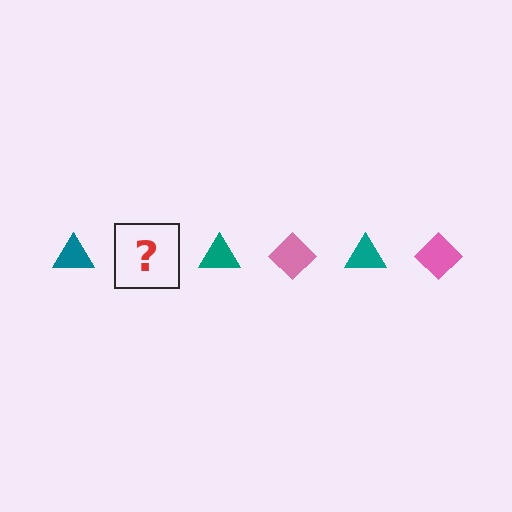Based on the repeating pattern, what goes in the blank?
The blank should be a pink diamond.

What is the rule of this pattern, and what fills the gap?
The rule is that the pattern alternates between teal triangle and pink diamond. The gap should be filled with a pink diamond.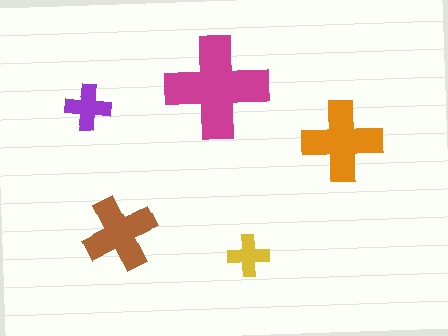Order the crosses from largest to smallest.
the magenta one, the orange one, the brown one, the purple one, the yellow one.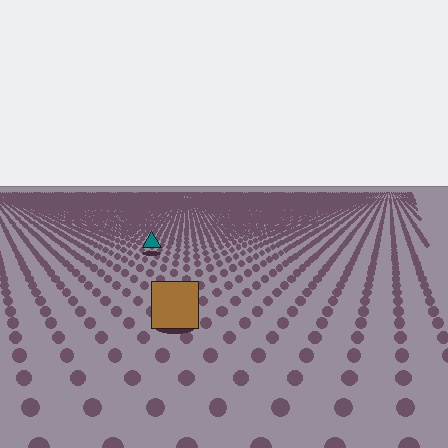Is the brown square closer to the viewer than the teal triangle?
Yes. The brown square is closer — you can tell from the texture gradient: the ground texture is coarser near it.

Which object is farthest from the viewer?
The teal triangle is farthest from the viewer. It appears smaller and the ground texture around it is denser.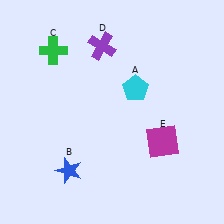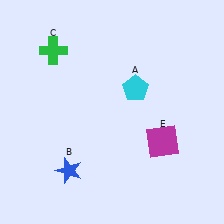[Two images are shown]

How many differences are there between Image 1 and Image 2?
There is 1 difference between the two images.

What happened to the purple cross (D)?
The purple cross (D) was removed in Image 2. It was in the top-left area of Image 1.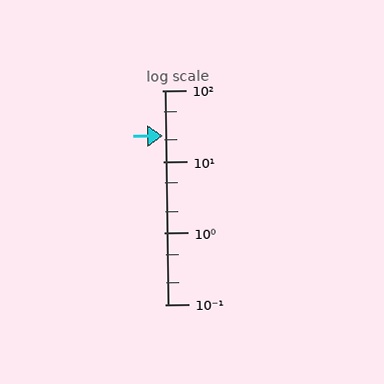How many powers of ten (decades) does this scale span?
The scale spans 3 decades, from 0.1 to 100.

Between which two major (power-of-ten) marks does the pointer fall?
The pointer is between 10 and 100.